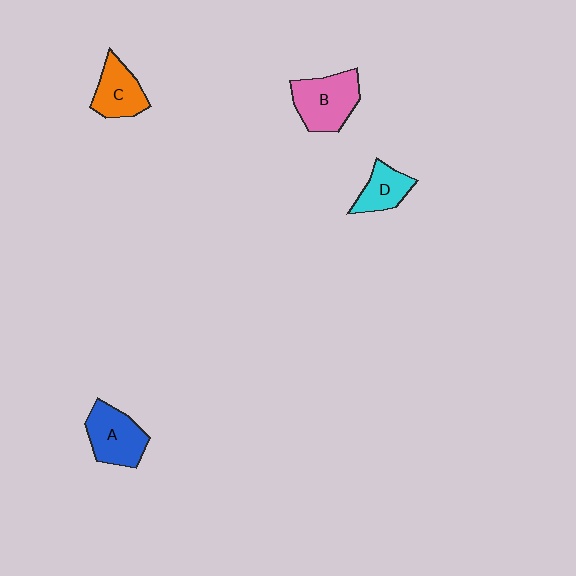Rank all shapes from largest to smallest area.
From largest to smallest: B (pink), A (blue), C (orange), D (cyan).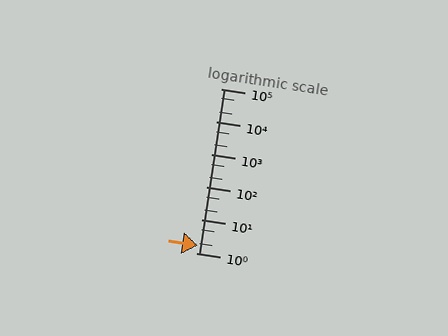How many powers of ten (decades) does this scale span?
The scale spans 5 decades, from 1 to 100000.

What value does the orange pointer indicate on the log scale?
The pointer indicates approximately 1.7.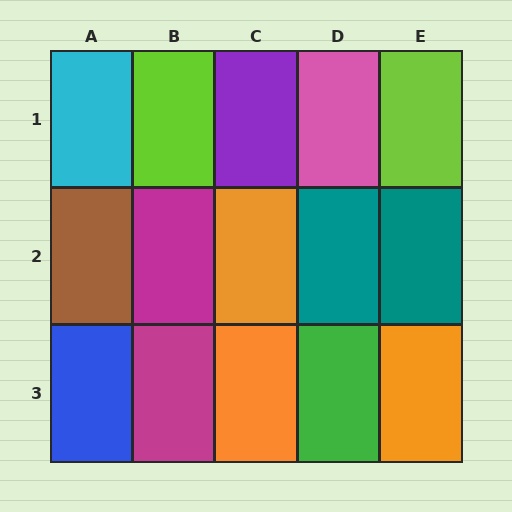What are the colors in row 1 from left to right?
Cyan, lime, purple, pink, lime.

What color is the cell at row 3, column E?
Orange.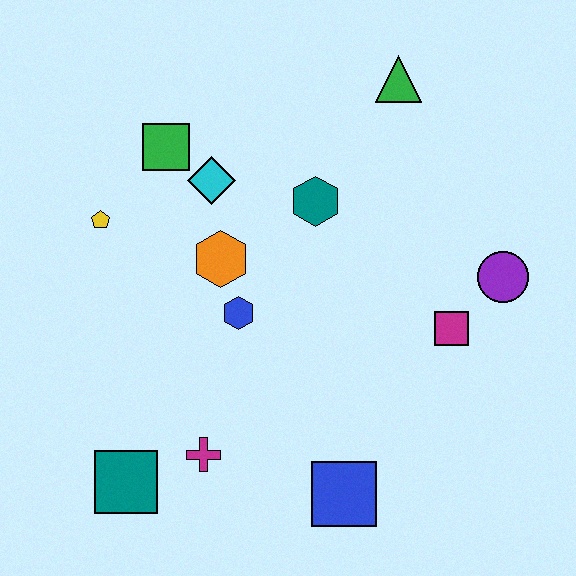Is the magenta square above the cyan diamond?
No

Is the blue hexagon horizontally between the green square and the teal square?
No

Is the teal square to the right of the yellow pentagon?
Yes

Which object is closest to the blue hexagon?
The orange hexagon is closest to the blue hexagon.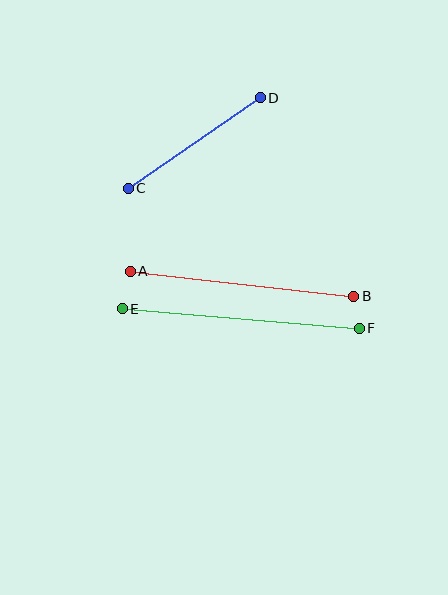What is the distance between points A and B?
The distance is approximately 225 pixels.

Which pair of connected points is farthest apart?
Points E and F are farthest apart.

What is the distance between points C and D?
The distance is approximately 160 pixels.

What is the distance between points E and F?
The distance is approximately 238 pixels.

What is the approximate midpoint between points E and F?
The midpoint is at approximately (241, 318) pixels.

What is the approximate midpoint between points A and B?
The midpoint is at approximately (242, 284) pixels.